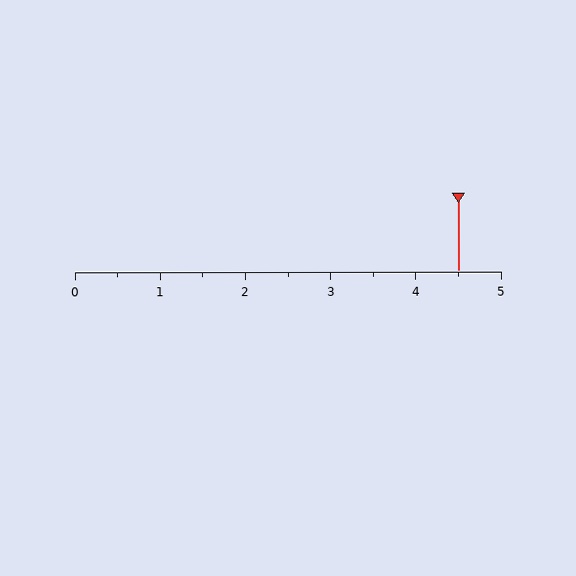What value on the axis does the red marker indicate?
The marker indicates approximately 4.5.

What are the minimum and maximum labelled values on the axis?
The axis runs from 0 to 5.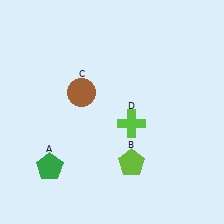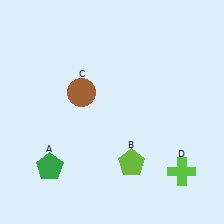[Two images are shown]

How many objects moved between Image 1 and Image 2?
1 object moved between the two images.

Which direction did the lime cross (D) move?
The lime cross (D) moved right.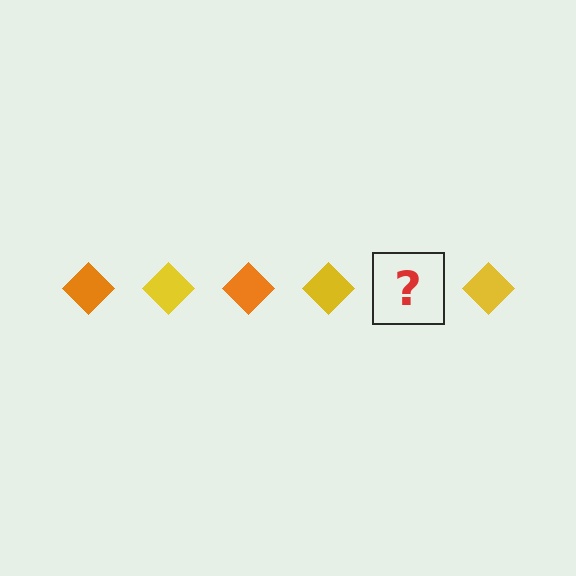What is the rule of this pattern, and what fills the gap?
The rule is that the pattern cycles through orange, yellow diamonds. The gap should be filled with an orange diamond.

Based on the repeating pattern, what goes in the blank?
The blank should be an orange diamond.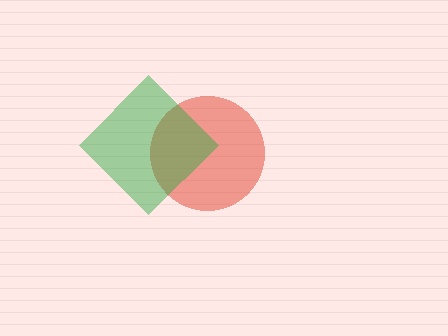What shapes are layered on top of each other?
The layered shapes are: a red circle, a green diamond.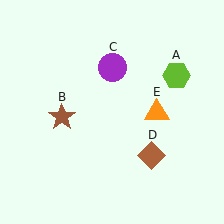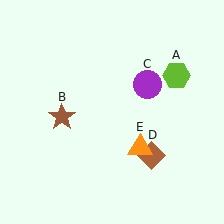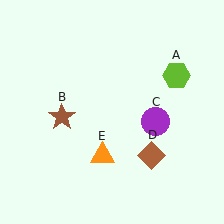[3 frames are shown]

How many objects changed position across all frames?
2 objects changed position: purple circle (object C), orange triangle (object E).